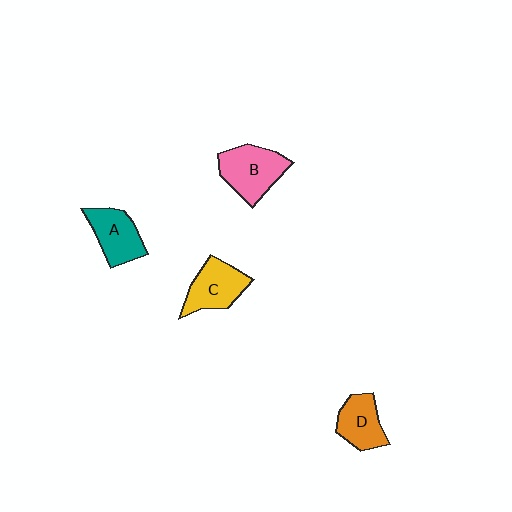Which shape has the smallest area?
Shape D (orange).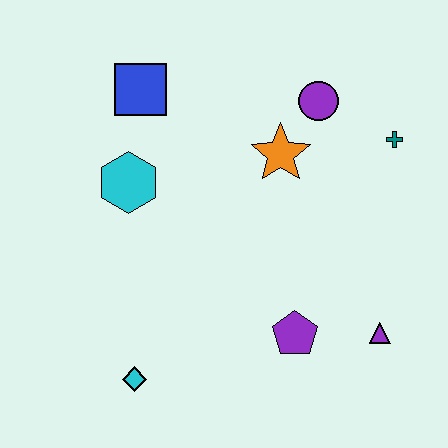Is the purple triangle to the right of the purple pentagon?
Yes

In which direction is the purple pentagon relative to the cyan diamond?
The purple pentagon is to the right of the cyan diamond.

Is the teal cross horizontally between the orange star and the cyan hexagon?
No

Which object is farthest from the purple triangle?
The blue square is farthest from the purple triangle.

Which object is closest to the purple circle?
The orange star is closest to the purple circle.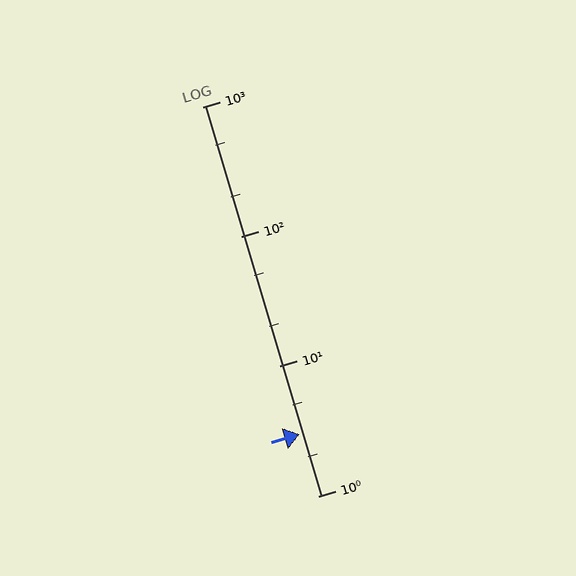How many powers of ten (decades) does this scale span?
The scale spans 3 decades, from 1 to 1000.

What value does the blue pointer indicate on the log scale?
The pointer indicates approximately 3.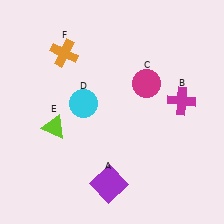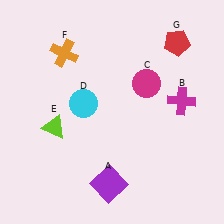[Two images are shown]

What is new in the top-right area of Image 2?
A red pentagon (G) was added in the top-right area of Image 2.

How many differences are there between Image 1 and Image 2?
There is 1 difference between the two images.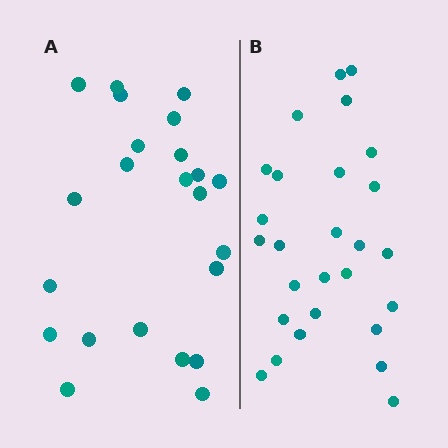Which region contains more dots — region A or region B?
Region B (the right region) has more dots.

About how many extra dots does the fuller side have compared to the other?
Region B has about 4 more dots than region A.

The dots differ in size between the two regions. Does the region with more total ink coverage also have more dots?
No. Region A has more total ink coverage because its dots are larger, but region B actually contains more individual dots. Total area can be misleading — the number of items is what matters here.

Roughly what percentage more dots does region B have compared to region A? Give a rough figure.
About 15% more.